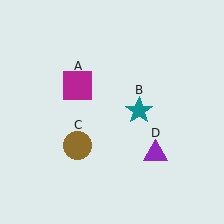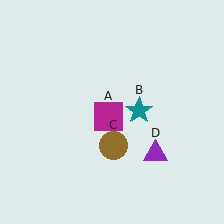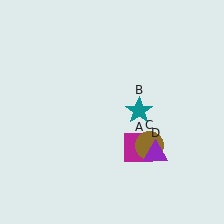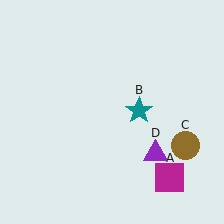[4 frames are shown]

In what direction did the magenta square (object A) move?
The magenta square (object A) moved down and to the right.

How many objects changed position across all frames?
2 objects changed position: magenta square (object A), brown circle (object C).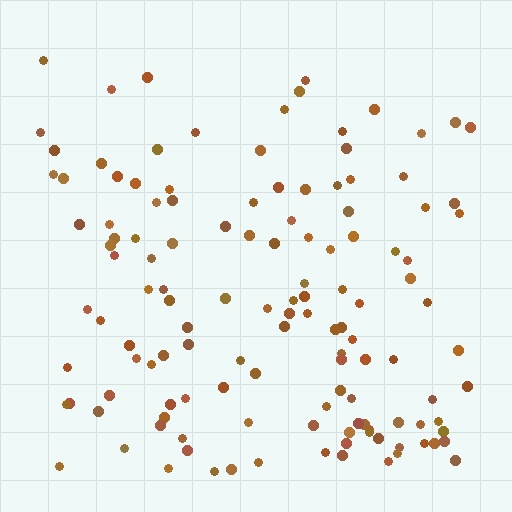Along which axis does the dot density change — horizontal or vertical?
Vertical.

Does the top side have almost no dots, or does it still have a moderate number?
Still a moderate number, just noticeably fewer than the bottom.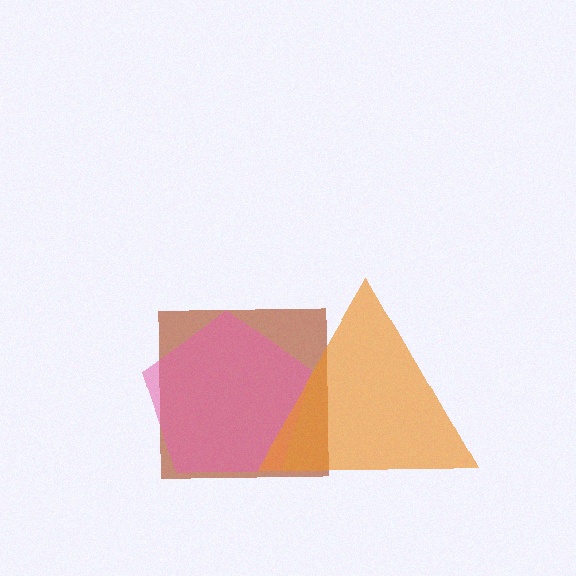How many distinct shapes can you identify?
There are 3 distinct shapes: a brown square, a pink pentagon, an orange triangle.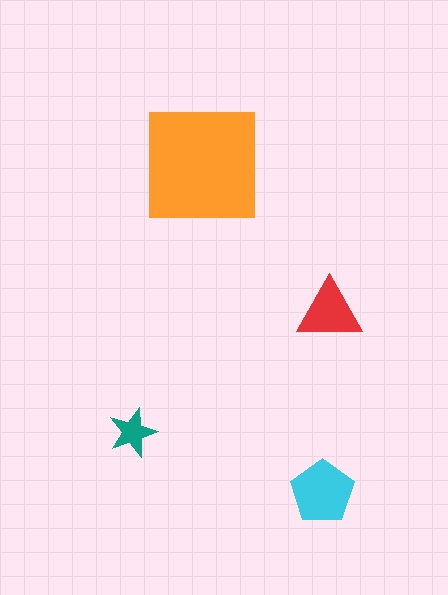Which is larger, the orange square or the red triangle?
The orange square.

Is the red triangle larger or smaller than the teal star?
Larger.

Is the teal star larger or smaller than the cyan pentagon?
Smaller.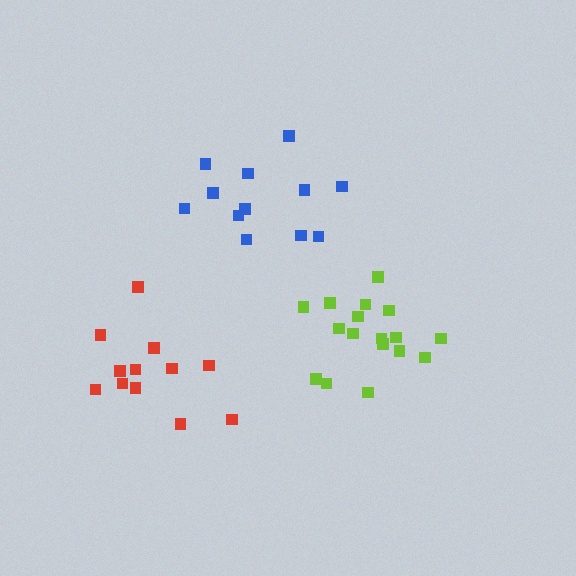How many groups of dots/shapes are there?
There are 3 groups.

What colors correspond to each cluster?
The clusters are colored: lime, blue, red.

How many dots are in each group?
Group 1: 17 dots, Group 2: 12 dots, Group 3: 12 dots (41 total).